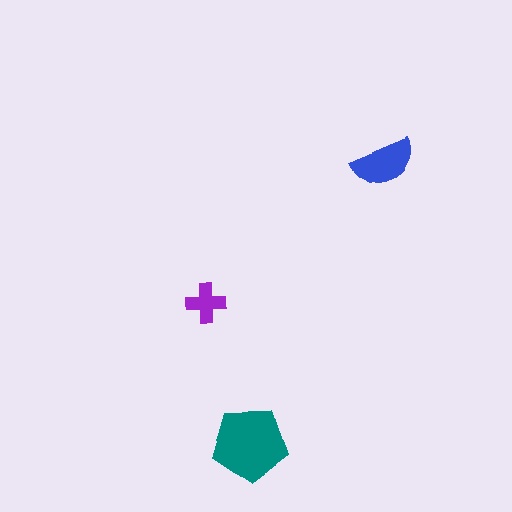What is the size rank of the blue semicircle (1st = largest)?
2nd.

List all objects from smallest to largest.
The purple cross, the blue semicircle, the teal pentagon.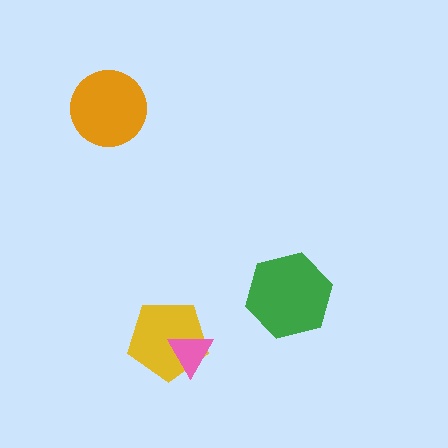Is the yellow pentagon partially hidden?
Yes, it is partially covered by another shape.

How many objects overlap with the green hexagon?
0 objects overlap with the green hexagon.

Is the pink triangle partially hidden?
No, no other shape covers it.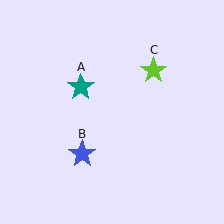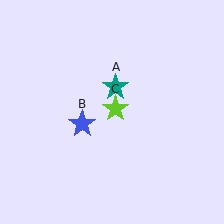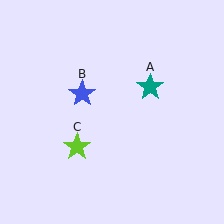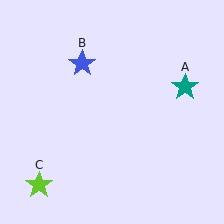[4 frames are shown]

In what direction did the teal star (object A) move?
The teal star (object A) moved right.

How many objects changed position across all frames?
3 objects changed position: teal star (object A), blue star (object B), lime star (object C).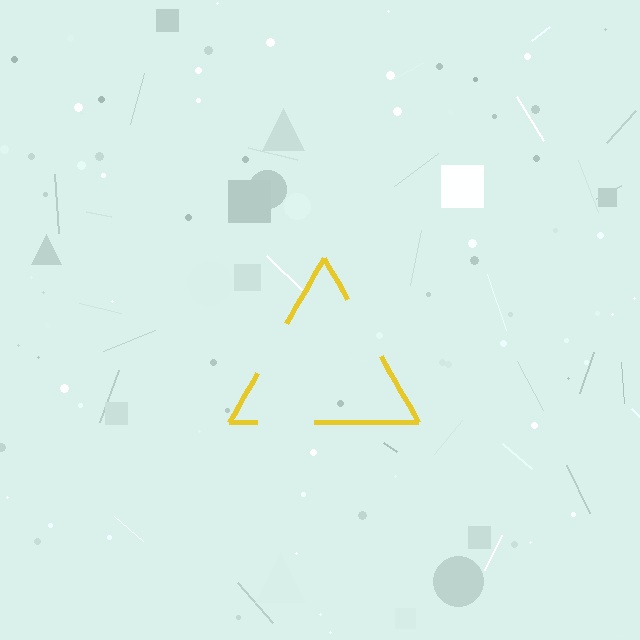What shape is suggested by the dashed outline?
The dashed outline suggests a triangle.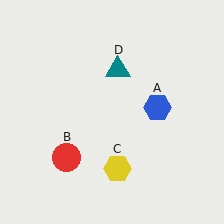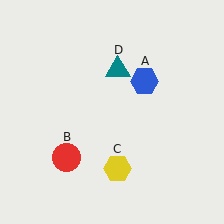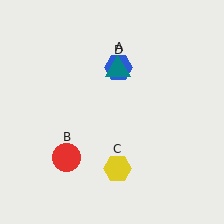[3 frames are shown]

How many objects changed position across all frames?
1 object changed position: blue hexagon (object A).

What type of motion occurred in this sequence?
The blue hexagon (object A) rotated counterclockwise around the center of the scene.